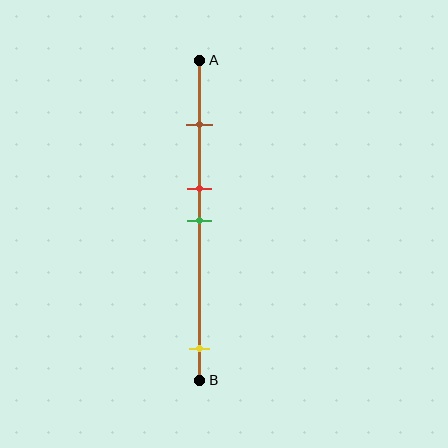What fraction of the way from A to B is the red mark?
The red mark is approximately 40% (0.4) of the way from A to B.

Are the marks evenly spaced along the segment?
No, the marks are not evenly spaced.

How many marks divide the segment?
There are 4 marks dividing the segment.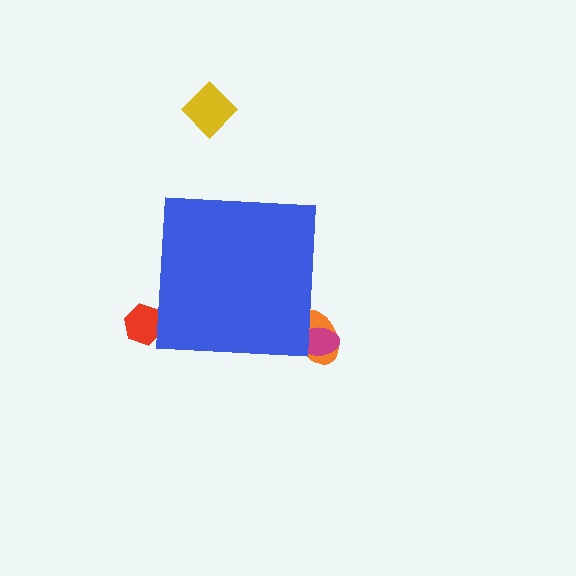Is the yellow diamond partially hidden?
No, the yellow diamond is fully visible.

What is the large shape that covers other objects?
A blue square.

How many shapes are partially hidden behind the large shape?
3 shapes are partially hidden.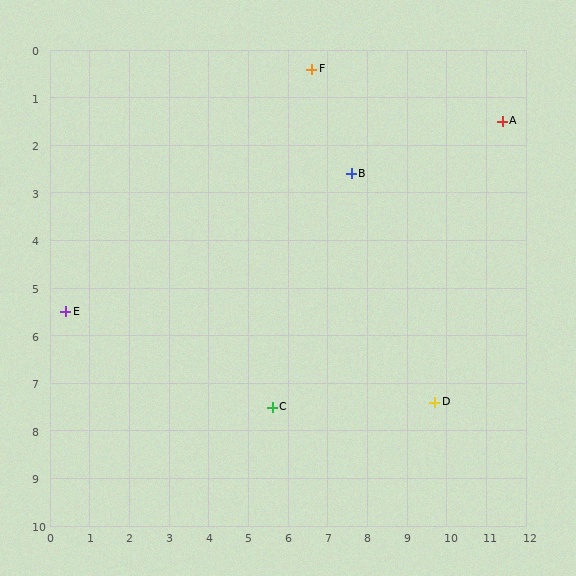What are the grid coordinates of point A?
Point A is at approximately (11.4, 1.5).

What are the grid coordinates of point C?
Point C is at approximately (5.6, 7.5).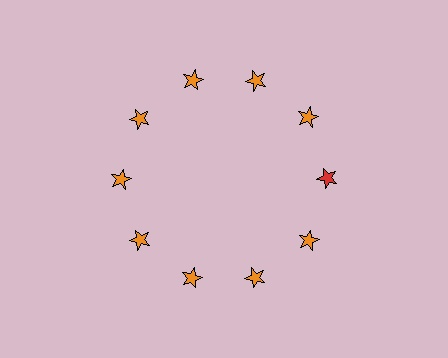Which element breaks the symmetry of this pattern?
The red star at roughly the 3 o'clock position breaks the symmetry. All other shapes are orange stars.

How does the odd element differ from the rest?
It has a different color: red instead of orange.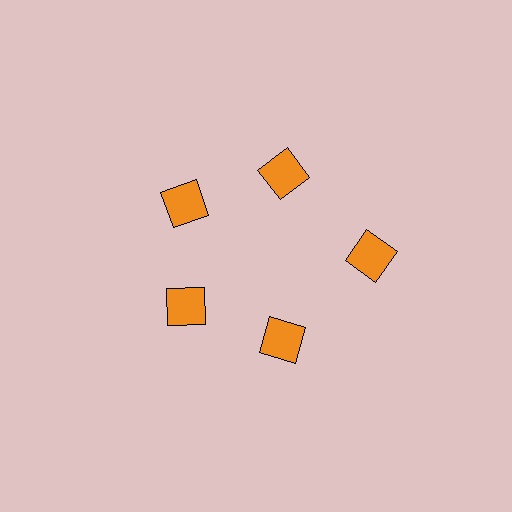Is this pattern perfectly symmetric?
No. The 5 orange squares are arranged in a ring, but one element near the 3 o'clock position is pushed outward from the center, breaking the 5-fold rotational symmetry.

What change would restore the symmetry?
The symmetry would be restored by moving it inward, back onto the ring so that all 5 squares sit at equal angles and equal distance from the center.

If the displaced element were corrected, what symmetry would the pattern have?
It would have 5-fold rotational symmetry — the pattern would map onto itself every 72 degrees.